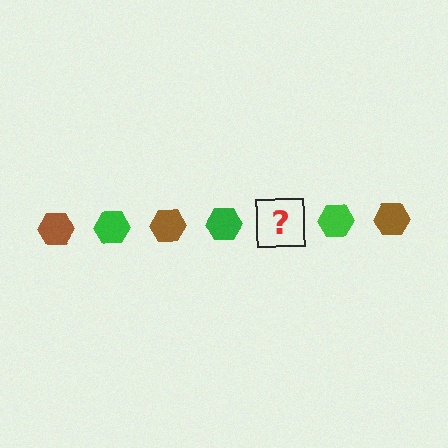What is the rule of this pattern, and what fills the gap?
The rule is that the pattern cycles through brown, green hexagons. The gap should be filled with a brown hexagon.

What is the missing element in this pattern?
The missing element is a brown hexagon.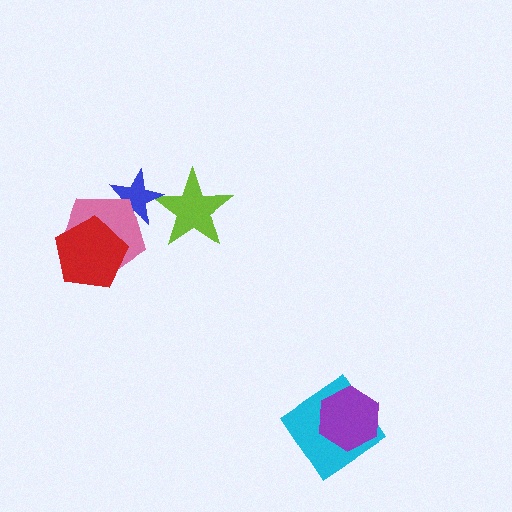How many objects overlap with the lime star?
1 object overlaps with the lime star.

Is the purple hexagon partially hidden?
No, no other shape covers it.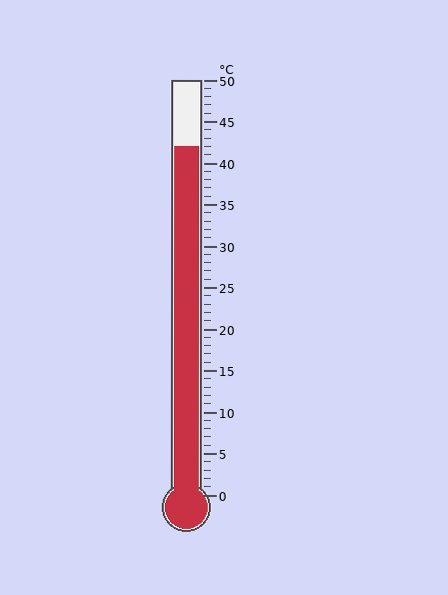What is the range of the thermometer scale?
The thermometer scale ranges from 0°C to 50°C.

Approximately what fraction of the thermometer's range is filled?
The thermometer is filled to approximately 85% of its range.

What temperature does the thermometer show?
The thermometer shows approximately 42°C.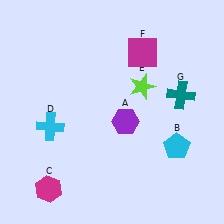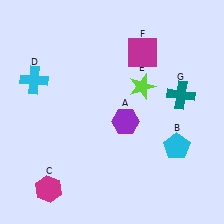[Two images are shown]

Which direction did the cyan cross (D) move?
The cyan cross (D) moved up.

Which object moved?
The cyan cross (D) moved up.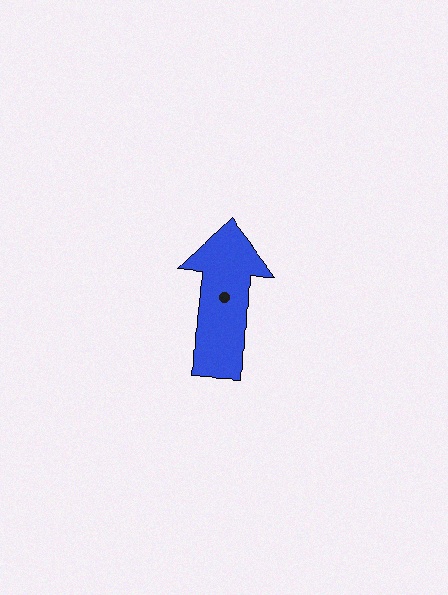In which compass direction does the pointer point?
North.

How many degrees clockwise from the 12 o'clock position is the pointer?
Approximately 3 degrees.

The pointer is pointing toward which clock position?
Roughly 12 o'clock.